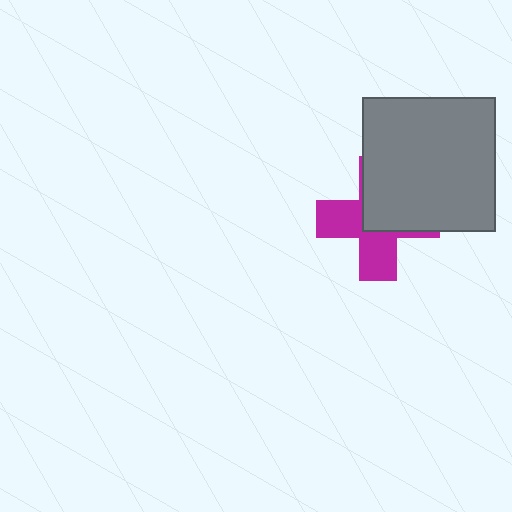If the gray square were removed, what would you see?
You would see the complete magenta cross.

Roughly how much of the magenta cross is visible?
About half of it is visible (roughly 49%).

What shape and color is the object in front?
The object in front is a gray square.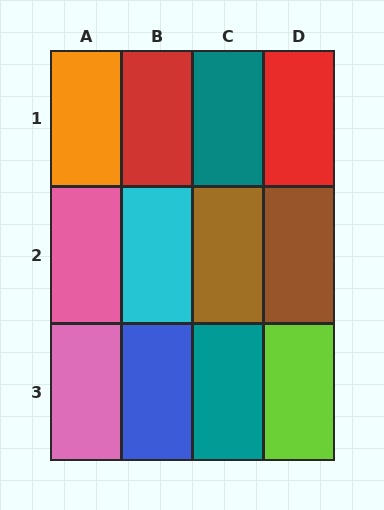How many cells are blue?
1 cell is blue.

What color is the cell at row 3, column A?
Pink.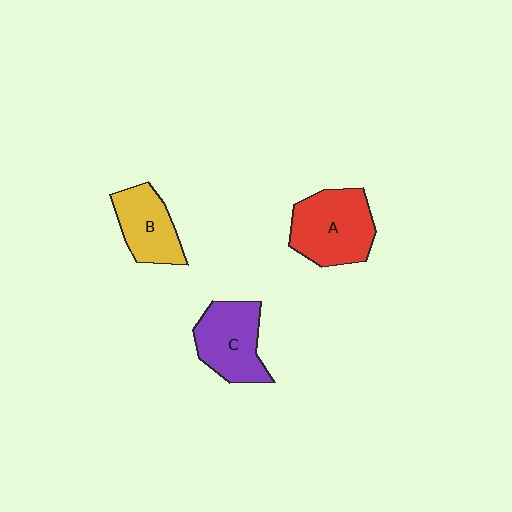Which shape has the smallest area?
Shape B (yellow).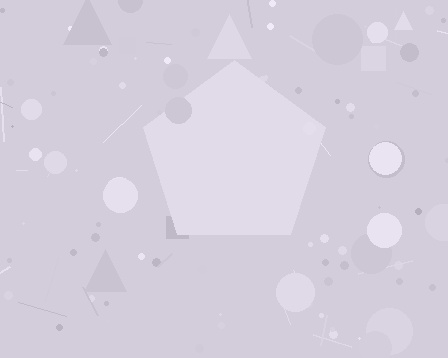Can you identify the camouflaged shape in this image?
The camouflaged shape is a pentagon.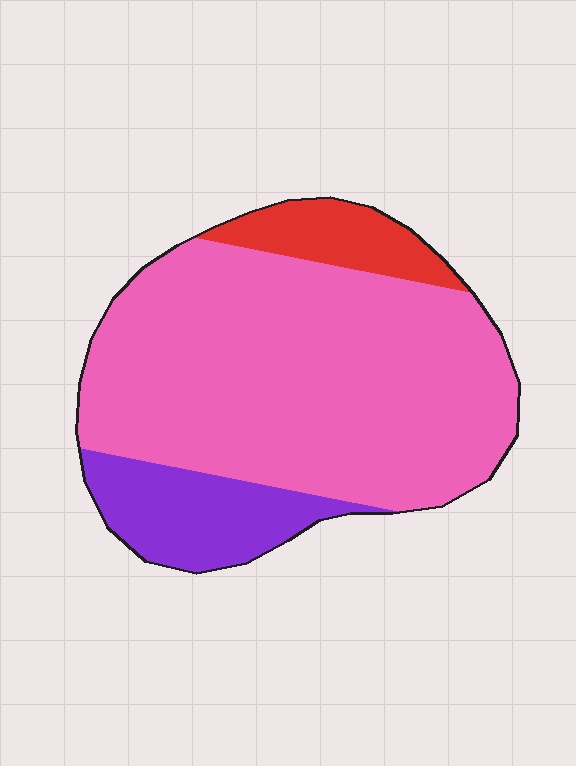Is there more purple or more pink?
Pink.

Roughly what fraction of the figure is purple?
Purple takes up about one sixth (1/6) of the figure.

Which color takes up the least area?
Red, at roughly 10%.